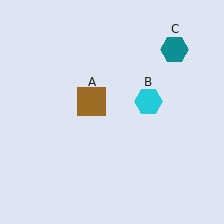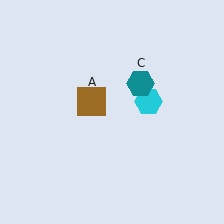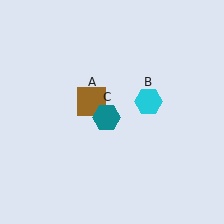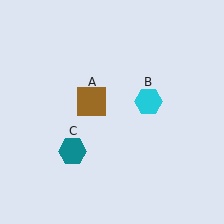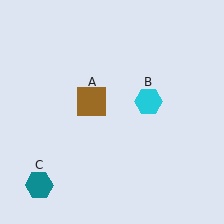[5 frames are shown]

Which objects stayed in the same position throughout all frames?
Brown square (object A) and cyan hexagon (object B) remained stationary.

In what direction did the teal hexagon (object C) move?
The teal hexagon (object C) moved down and to the left.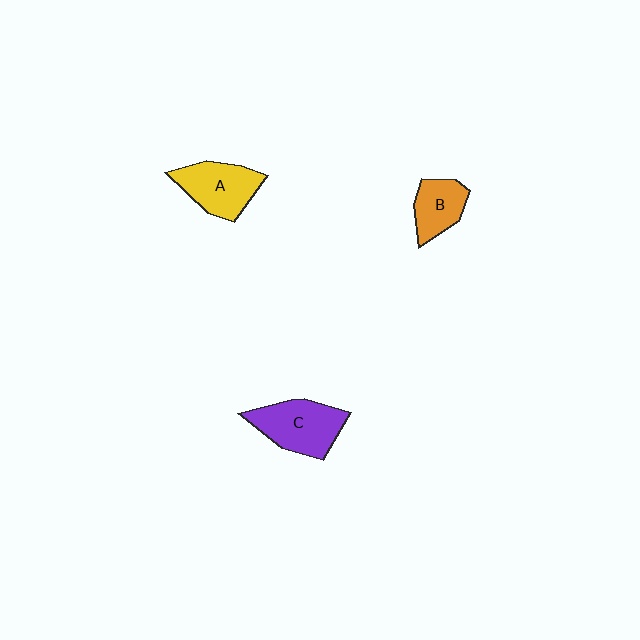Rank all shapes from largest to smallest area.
From largest to smallest: C (purple), A (yellow), B (orange).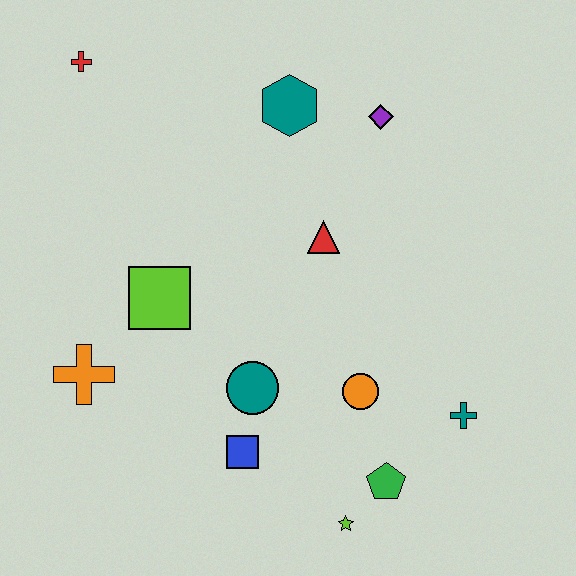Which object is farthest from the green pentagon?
The red cross is farthest from the green pentagon.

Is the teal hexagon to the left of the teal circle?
No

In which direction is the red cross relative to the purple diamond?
The red cross is to the left of the purple diamond.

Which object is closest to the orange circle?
The green pentagon is closest to the orange circle.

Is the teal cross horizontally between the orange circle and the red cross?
No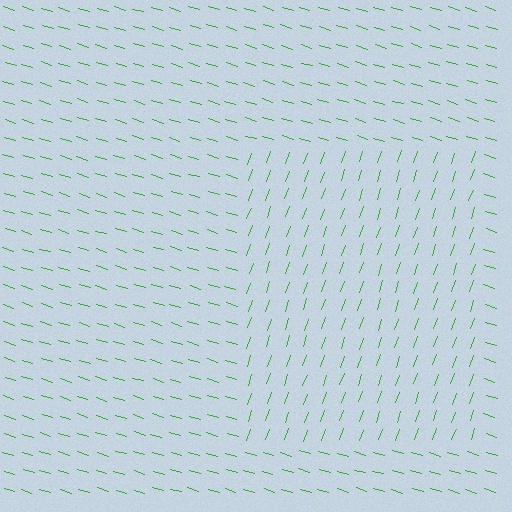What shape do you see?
I see a rectangle.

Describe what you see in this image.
The image is filled with small green line segments. A rectangle region in the image has lines oriented differently from the surrounding lines, creating a visible texture boundary.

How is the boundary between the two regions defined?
The boundary is defined purely by a change in line orientation (approximately 88 degrees difference). All lines are the same color and thickness.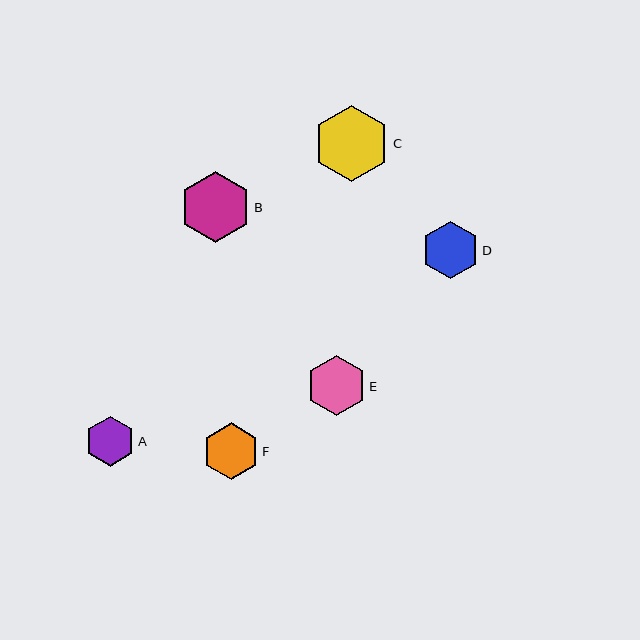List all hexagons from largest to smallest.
From largest to smallest: C, B, E, D, F, A.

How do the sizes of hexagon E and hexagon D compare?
Hexagon E and hexagon D are approximately the same size.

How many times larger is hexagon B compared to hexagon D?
Hexagon B is approximately 1.2 times the size of hexagon D.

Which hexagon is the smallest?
Hexagon A is the smallest with a size of approximately 50 pixels.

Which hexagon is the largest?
Hexagon C is the largest with a size of approximately 76 pixels.